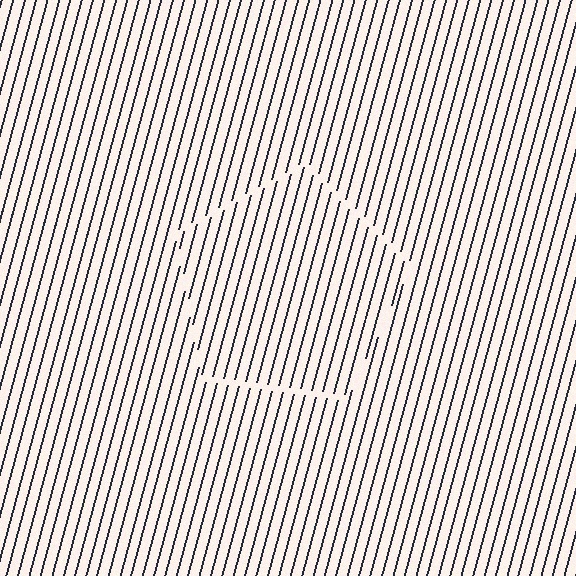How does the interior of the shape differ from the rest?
The interior of the shape contains the same grating, shifted by half a period — the contour is defined by the phase discontinuity where line-ends from the inner and outer gratings abut.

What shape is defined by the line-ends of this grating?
An illusory pentagon. The interior of the shape contains the same grating, shifted by half a period — the contour is defined by the phase discontinuity where line-ends from the inner and outer gratings abut.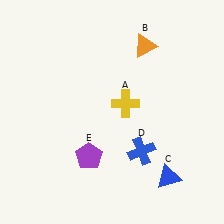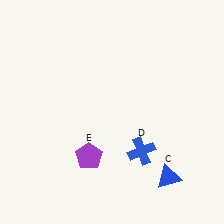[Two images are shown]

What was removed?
The yellow cross (A), the orange triangle (B) were removed in Image 2.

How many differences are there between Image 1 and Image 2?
There are 2 differences between the two images.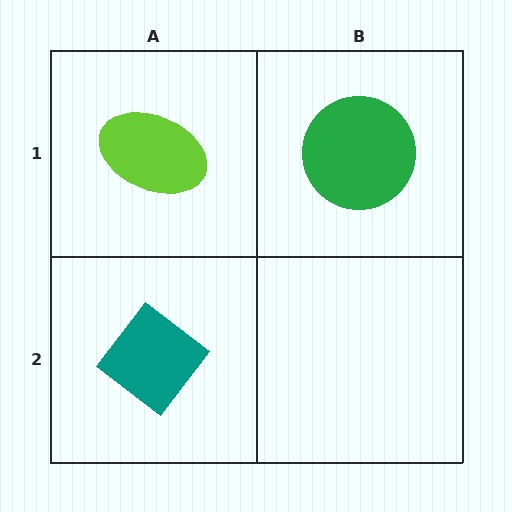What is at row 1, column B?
A green circle.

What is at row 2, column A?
A teal diamond.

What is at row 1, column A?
A lime ellipse.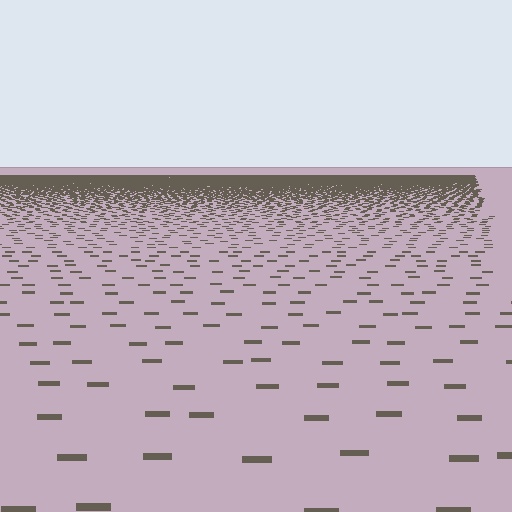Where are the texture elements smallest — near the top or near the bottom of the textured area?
Near the top.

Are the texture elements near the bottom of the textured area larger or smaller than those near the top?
Larger. Near the bottom, elements are closer to the viewer and appear at a bigger on-screen size.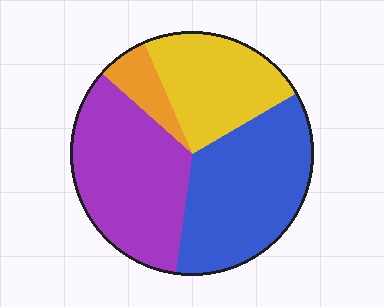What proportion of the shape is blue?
Blue covers roughly 35% of the shape.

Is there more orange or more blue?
Blue.